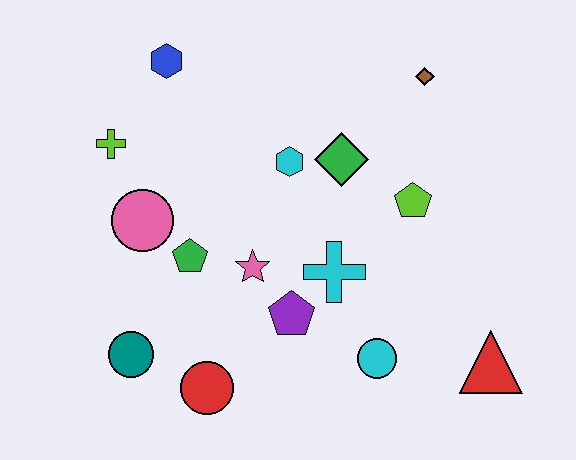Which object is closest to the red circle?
The teal circle is closest to the red circle.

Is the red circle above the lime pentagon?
No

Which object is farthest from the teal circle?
The brown diamond is farthest from the teal circle.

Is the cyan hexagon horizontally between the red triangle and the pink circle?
Yes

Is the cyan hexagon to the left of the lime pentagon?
Yes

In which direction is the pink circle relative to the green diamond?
The pink circle is to the left of the green diamond.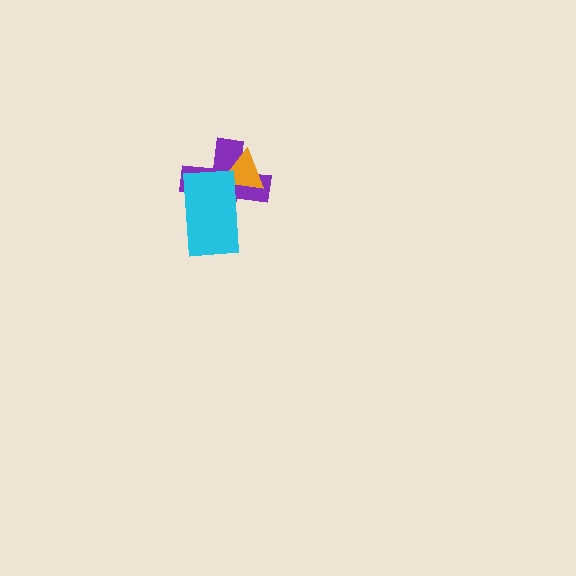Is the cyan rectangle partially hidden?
No, no other shape covers it.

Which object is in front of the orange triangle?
The cyan rectangle is in front of the orange triangle.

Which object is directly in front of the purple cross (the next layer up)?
The orange triangle is directly in front of the purple cross.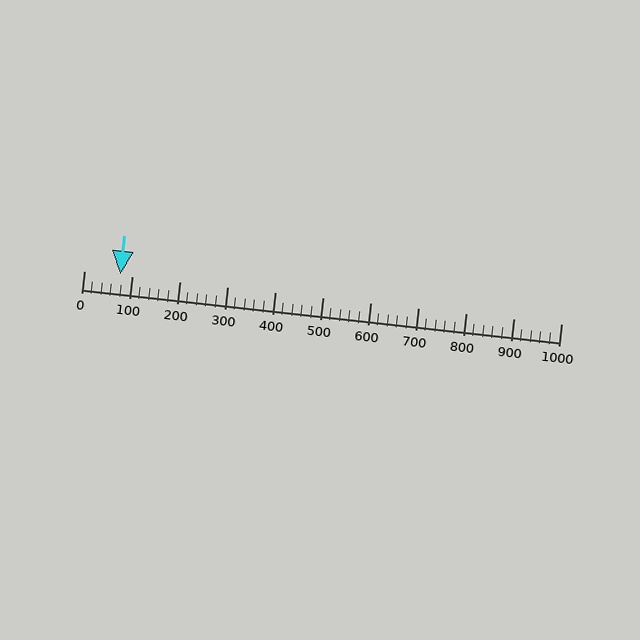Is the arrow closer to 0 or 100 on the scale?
The arrow is closer to 100.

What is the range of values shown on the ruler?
The ruler shows values from 0 to 1000.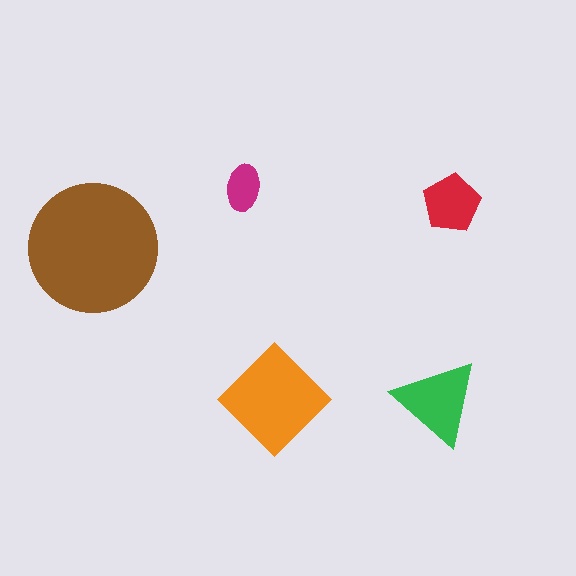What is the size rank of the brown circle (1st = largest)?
1st.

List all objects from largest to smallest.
The brown circle, the orange diamond, the green triangle, the red pentagon, the magenta ellipse.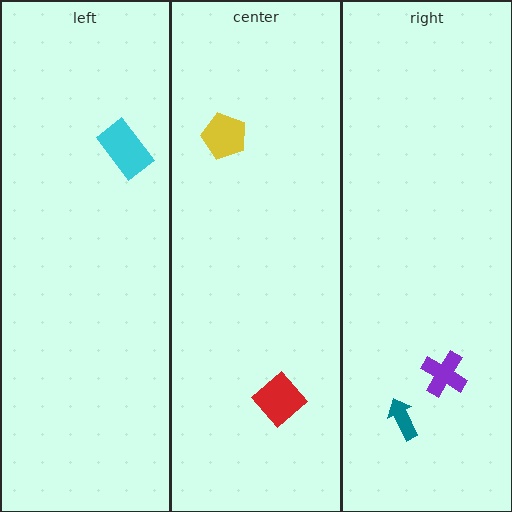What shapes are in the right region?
The purple cross, the teal arrow.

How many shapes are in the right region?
2.